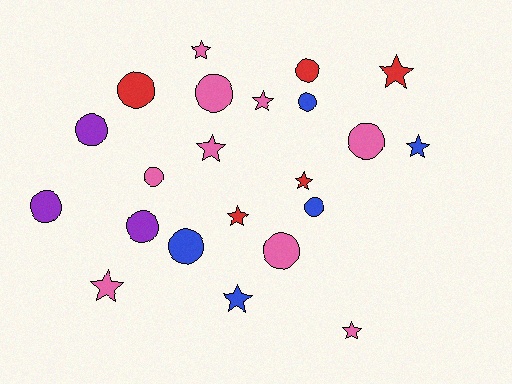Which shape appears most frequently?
Circle, with 12 objects.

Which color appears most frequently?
Pink, with 9 objects.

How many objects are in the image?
There are 22 objects.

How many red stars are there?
There are 3 red stars.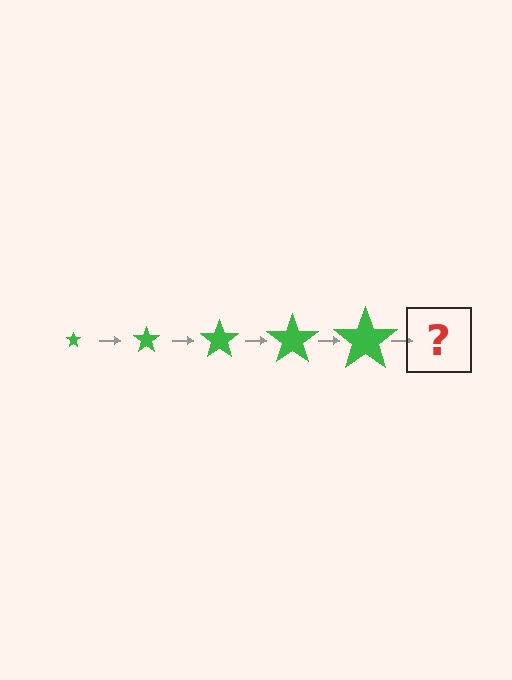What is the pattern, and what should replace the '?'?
The pattern is that the star gets progressively larger each step. The '?' should be a green star, larger than the previous one.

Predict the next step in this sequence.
The next step is a green star, larger than the previous one.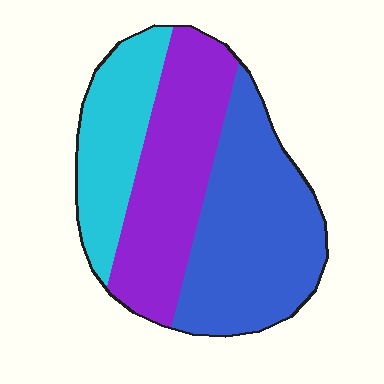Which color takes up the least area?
Cyan, at roughly 25%.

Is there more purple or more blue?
Blue.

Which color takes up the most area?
Blue, at roughly 40%.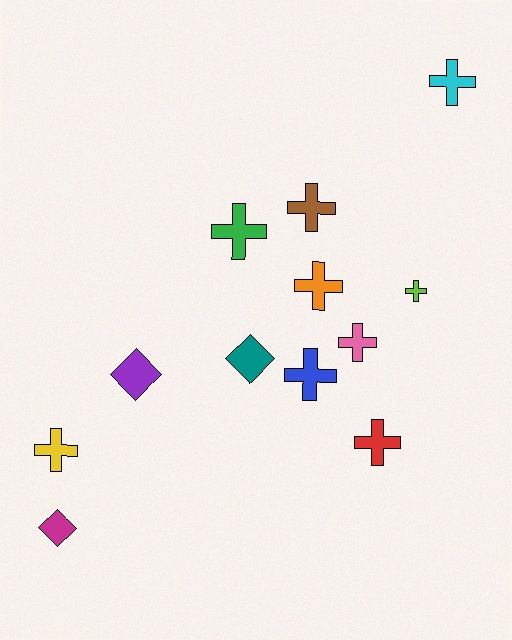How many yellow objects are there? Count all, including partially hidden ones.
There is 1 yellow object.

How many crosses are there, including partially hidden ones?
There are 9 crosses.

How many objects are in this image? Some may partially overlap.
There are 12 objects.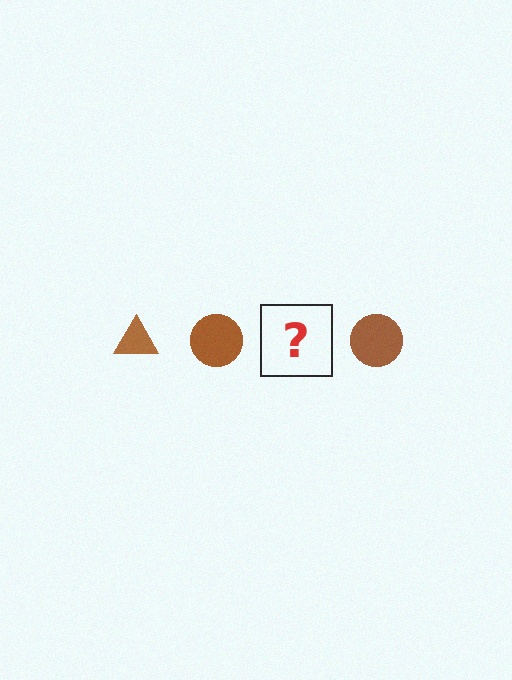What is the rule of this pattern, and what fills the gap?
The rule is that the pattern cycles through triangle, circle shapes in brown. The gap should be filled with a brown triangle.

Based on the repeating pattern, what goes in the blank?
The blank should be a brown triangle.